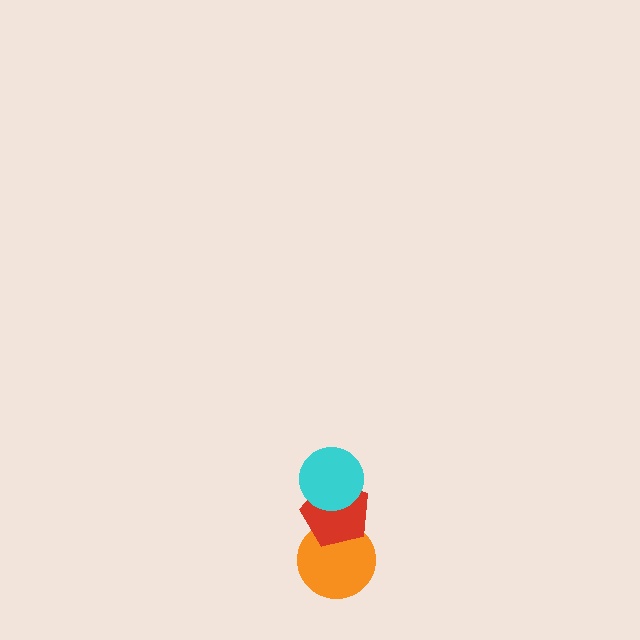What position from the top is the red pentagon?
The red pentagon is 2nd from the top.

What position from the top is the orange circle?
The orange circle is 3rd from the top.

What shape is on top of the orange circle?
The red pentagon is on top of the orange circle.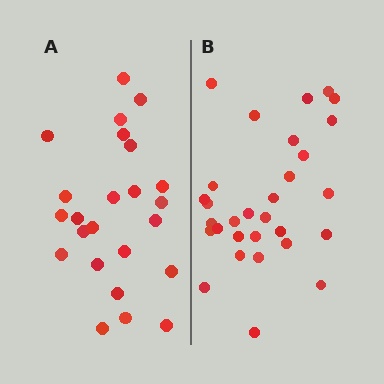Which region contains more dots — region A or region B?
Region B (the right region) has more dots.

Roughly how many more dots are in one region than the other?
Region B has about 6 more dots than region A.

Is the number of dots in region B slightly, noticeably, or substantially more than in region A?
Region B has noticeably more, but not dramatically so. The ratio is roughly 1.2 to 1.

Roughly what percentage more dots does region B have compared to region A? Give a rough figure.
About 25% more.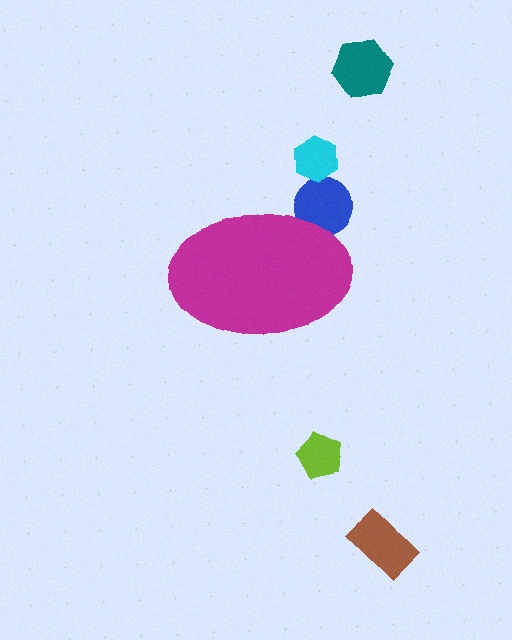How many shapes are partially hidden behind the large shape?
1 shape is partially hidden.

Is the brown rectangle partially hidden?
No, the brown rectangle is fully visible.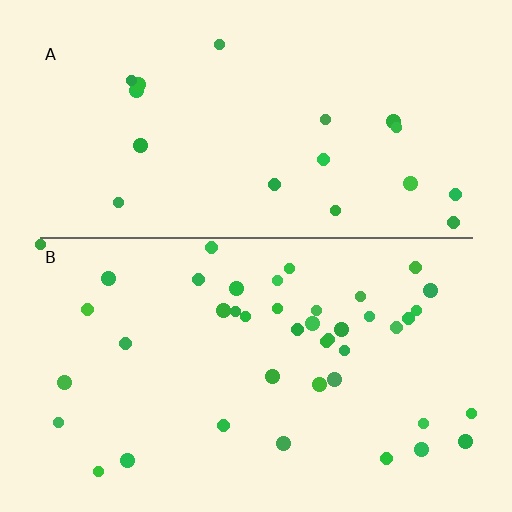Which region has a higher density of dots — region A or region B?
B (the bottom).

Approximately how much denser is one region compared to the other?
Approximately 2.3× — region B over region A.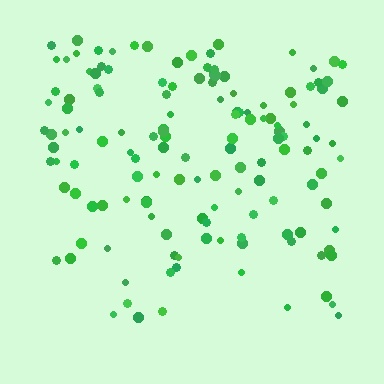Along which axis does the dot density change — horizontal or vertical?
Vertical.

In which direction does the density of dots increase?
From bottom to top, with the top side densest.